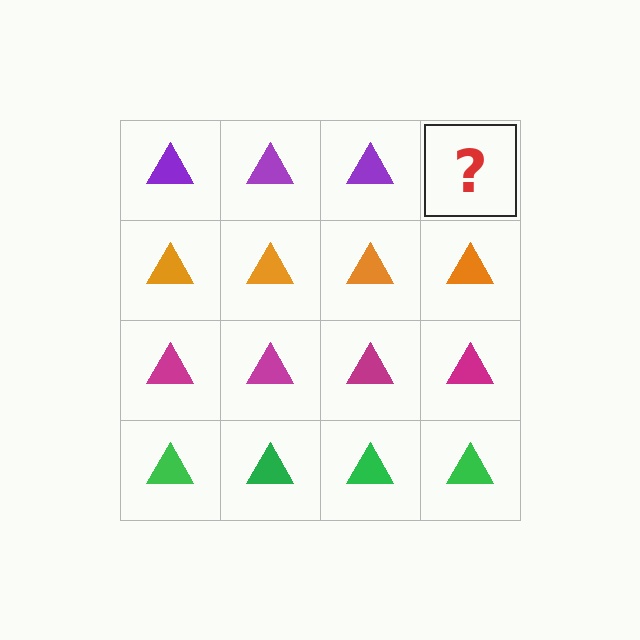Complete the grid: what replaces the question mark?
The question mark should be replaced with a purple triangle.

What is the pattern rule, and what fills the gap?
The rule is that each row has a consistent color. The gap should be filled with a purple triangle.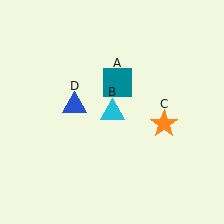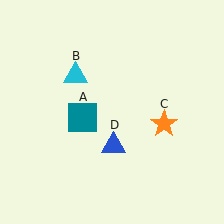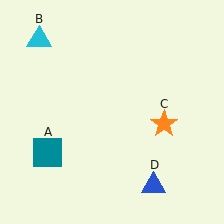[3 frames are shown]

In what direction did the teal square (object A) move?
The teal square (object A) moved down and to the left.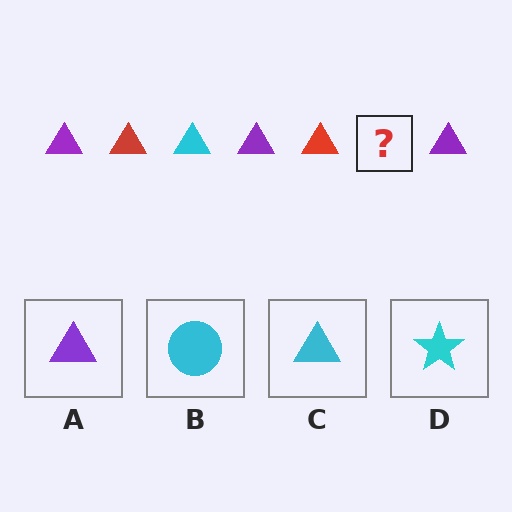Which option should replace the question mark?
Option C.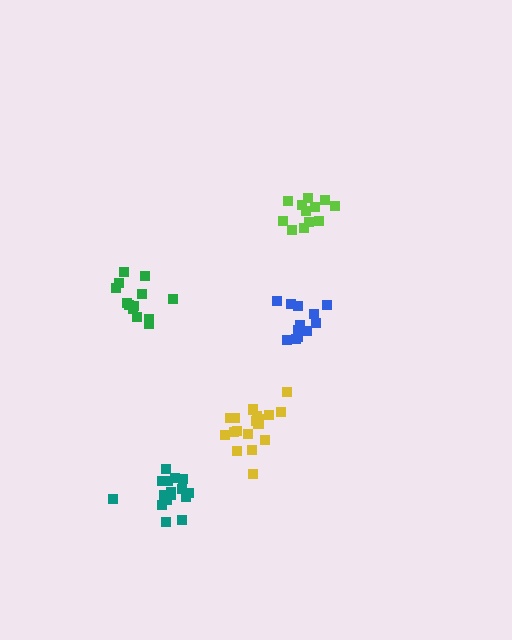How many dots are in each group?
Group 1: 13 dots, Group 2: 18 dots, Group 3: 12 dots, Group 4: 12 dots, Group 5: 16 dots (71 total).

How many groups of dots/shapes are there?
There are 5 groups.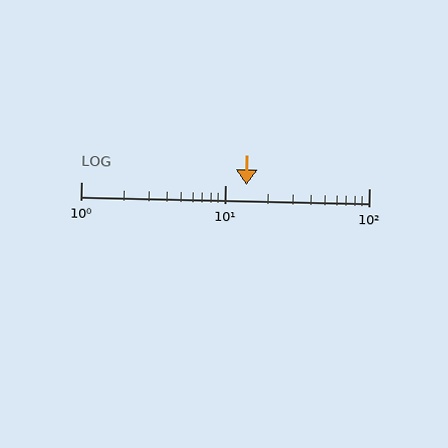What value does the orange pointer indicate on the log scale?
The pointer indicates approximately 14.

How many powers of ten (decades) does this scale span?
The scale spans 2 decades, from 1 to 100.